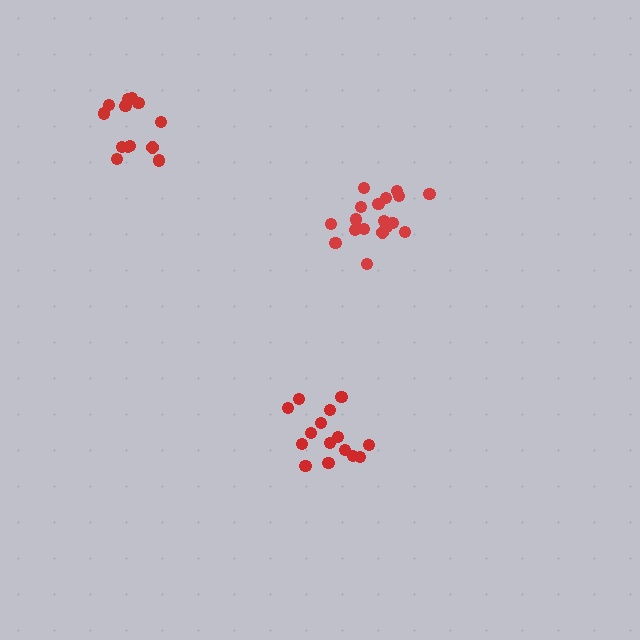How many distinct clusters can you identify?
There are 3 distinct clusters.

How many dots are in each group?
Group 1: 15 dots, Group 2: 18 dots, Group 3: 13 dots (46 total).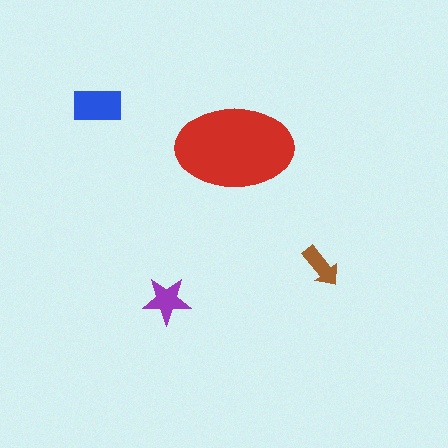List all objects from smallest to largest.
The brown arrow, the purple star, the blue rectangle, the red ellipse.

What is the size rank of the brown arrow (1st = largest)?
4th.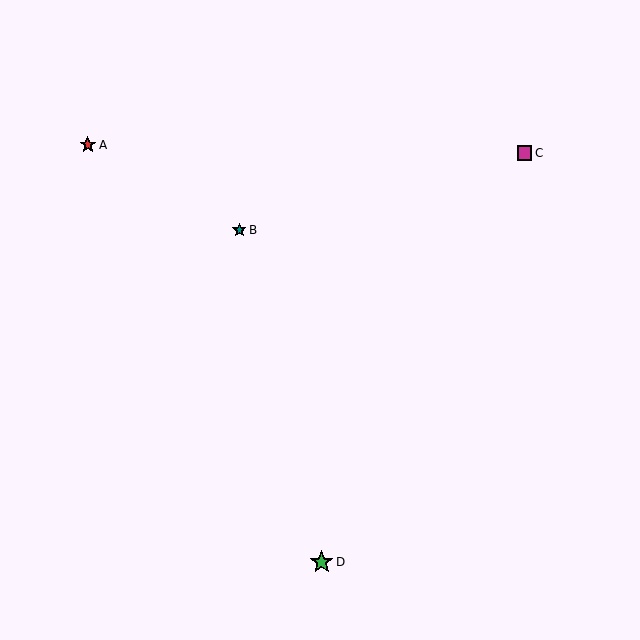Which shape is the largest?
The green star (labeled D) is the largest.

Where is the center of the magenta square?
The center of the magenta square is at (525, 153).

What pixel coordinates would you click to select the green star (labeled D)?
Click at (322, 562) to select the green star D.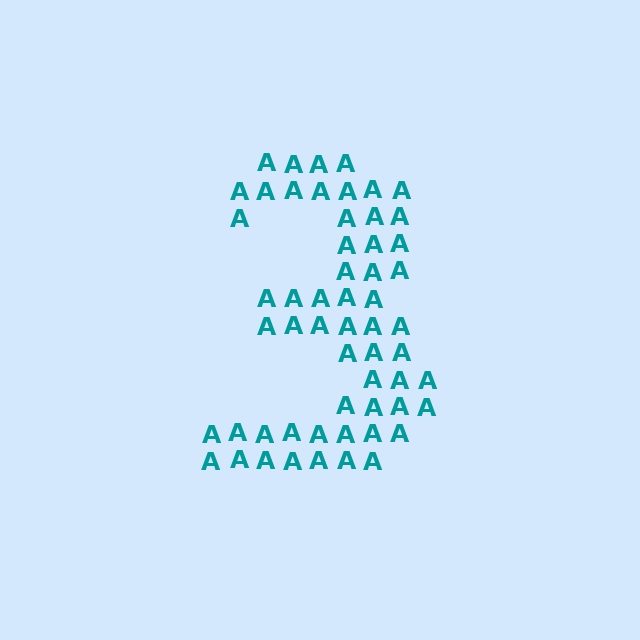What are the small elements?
The small elements are letter A's.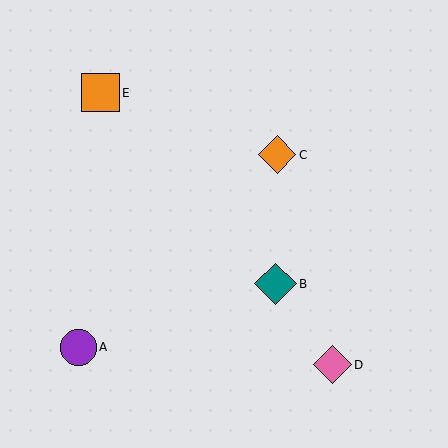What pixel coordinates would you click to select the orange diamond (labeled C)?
Click at (277, 155) to select the orange diamond C.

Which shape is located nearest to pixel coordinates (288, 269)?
The teal diamond (labeled B) at (275, 284) is nearest to that location.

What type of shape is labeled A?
Shape A is a purple circle.